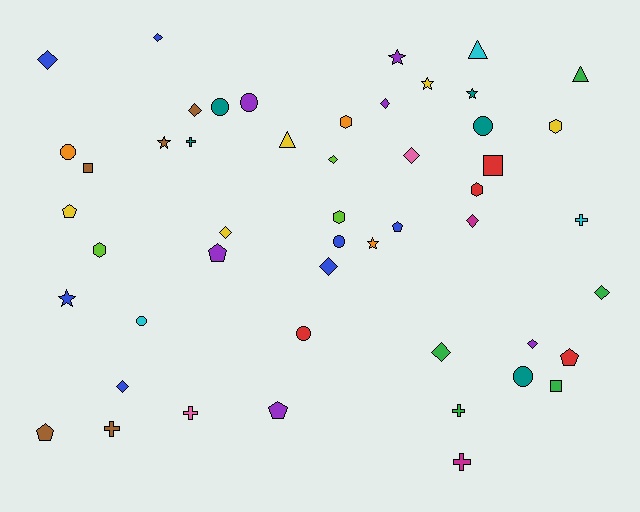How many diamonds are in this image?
There are 13 diamonds.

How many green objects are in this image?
There are 5 green objects.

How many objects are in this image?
There are 50 objects.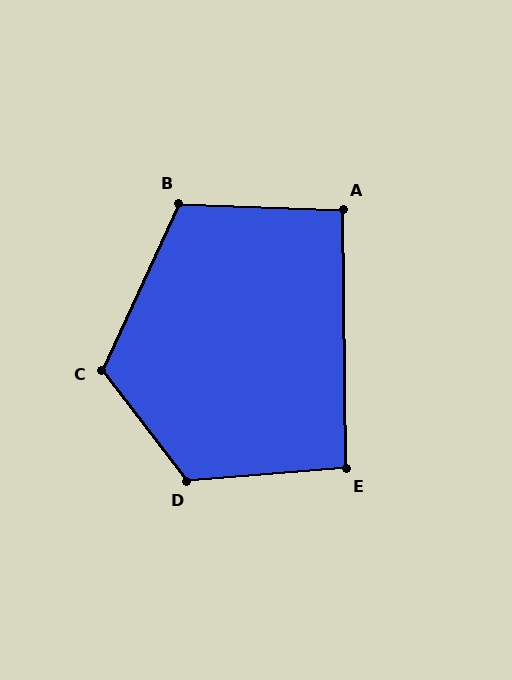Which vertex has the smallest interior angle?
A, at approximately 93 degrees.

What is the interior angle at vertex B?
Approximately 112 degrees (obtuse).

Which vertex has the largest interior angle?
D, at approximately 123 degrees.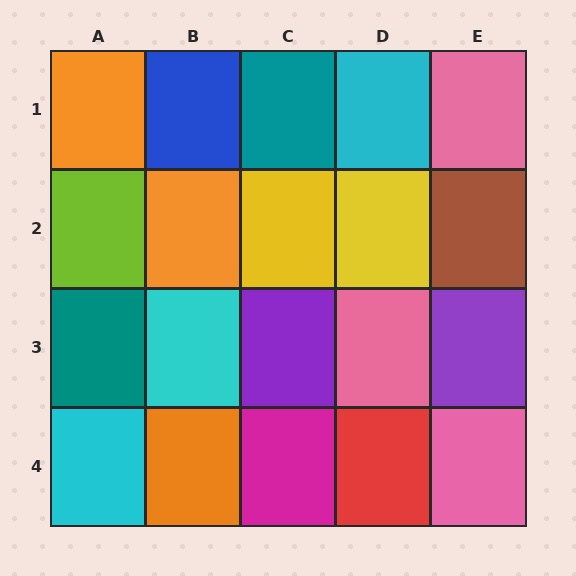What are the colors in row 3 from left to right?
Teal, cyan, purple, pink, purple.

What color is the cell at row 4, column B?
Orange.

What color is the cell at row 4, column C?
Magenta.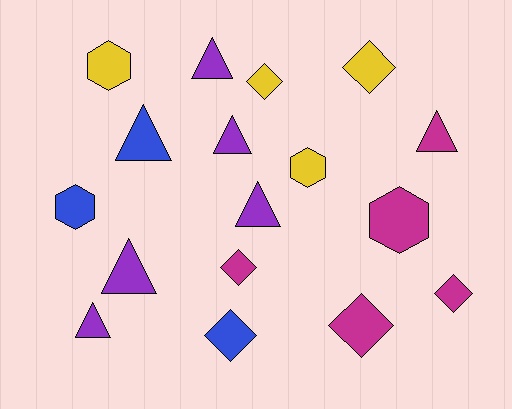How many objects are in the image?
There are 17 objects.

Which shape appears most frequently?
Triangle, with 7 objects.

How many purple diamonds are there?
There are no purple diamonds.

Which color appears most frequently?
Magenta, with 5 objects.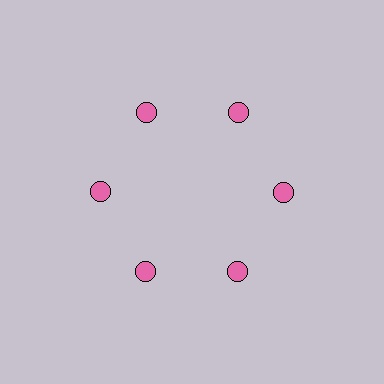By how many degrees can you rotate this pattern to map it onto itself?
The pattern maps onto itself every 60 degrees of rotation.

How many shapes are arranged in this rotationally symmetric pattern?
There are 6 shapes, arranged in 6 groups of 1.